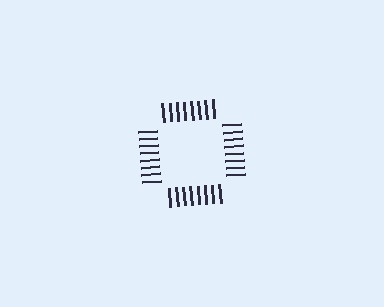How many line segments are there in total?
32 — 8 along each of the 4 edges.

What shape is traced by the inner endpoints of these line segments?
An illusory square — the line segments terminate on its edges but no continuous stroke is drawn.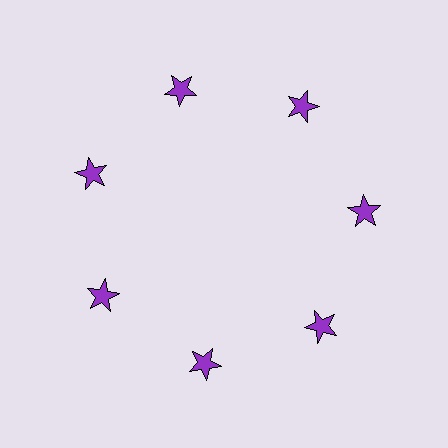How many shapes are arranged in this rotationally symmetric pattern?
There are 7 shapes, arranged in 7 groups of 1.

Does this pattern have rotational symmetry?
Yes, this pattern has 7-fold rotational symmetry. It looks the same after rotating 51 degrees around the center.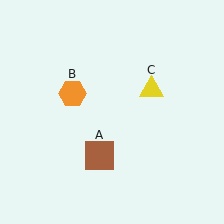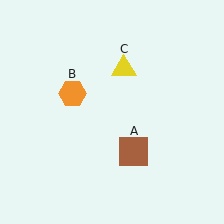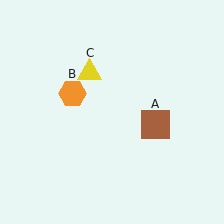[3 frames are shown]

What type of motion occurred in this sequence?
The brown square (object A), yellow triangle (object C) rotated counterclockwise around the center of the scene.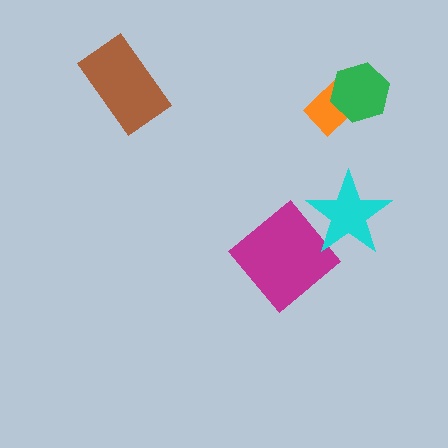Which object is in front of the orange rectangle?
The green hexagon is in front of the orange rectangle.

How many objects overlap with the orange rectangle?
1 object overlaps with the orange rectangle.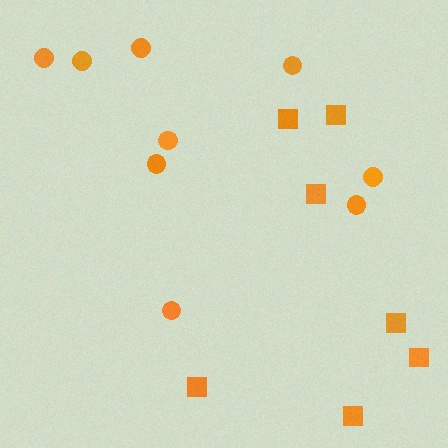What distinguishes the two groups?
There are 2 groups: one group of squares (7) and one group of circles (9).